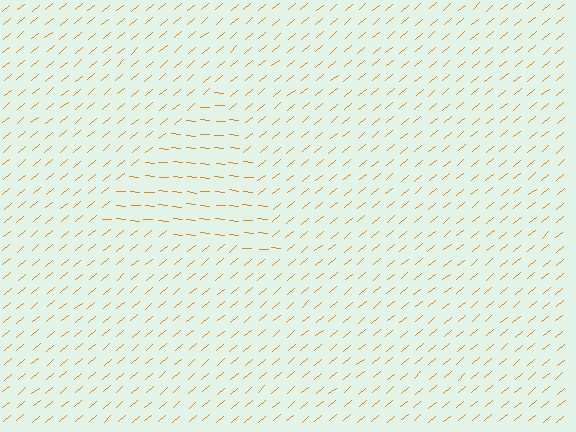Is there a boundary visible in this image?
Yes, there is a texture boundary formed by a change in line orientation.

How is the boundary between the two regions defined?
The boundary is defined purely by a change in line orientation (approximately 45 degrees difference). All lines are the same color and thickness.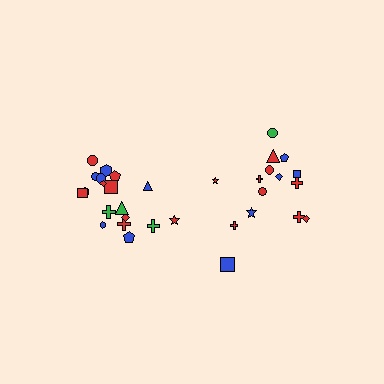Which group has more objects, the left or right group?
The left group.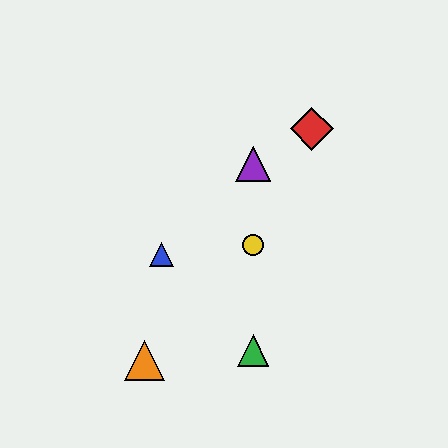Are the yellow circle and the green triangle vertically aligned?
Yes, both are at x≈253.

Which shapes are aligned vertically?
The green triangle, the yellow circle, the purple triangle are aligned vertically.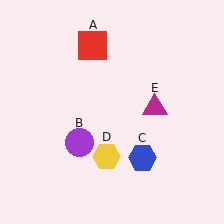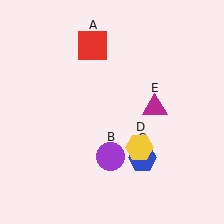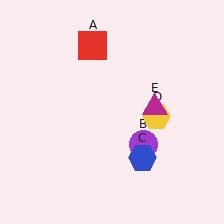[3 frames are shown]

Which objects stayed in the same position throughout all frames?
Red square (object A) and blue hexagon (object C) and magenta triangle (object E) remained stationary.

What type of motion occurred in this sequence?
The purple circle (object B), yellow hexagon (object D) rotated counterclockwise around the center of the scene.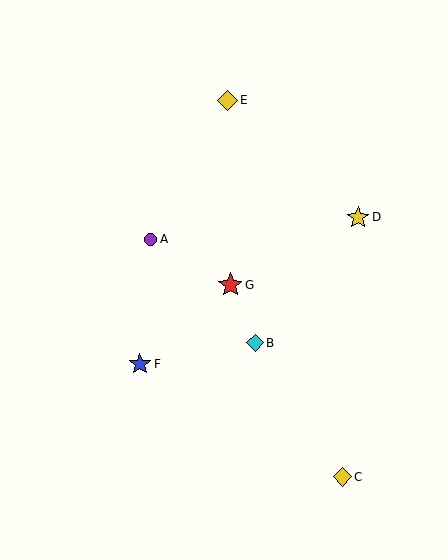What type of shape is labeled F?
Shape F is a blue star.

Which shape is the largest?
The red star (labeled G) is the largest.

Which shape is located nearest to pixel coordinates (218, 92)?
The yellow diamond (labeled E) at (227, 100) is nearest to that location.